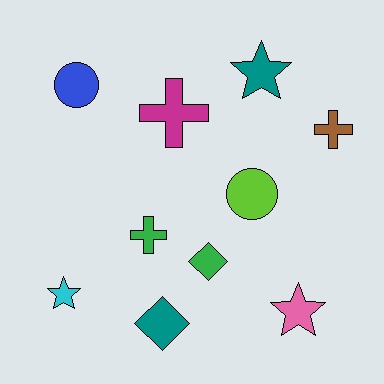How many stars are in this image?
There are 3 stars.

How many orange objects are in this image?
There are no orange objects.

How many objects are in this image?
There are 10 objects.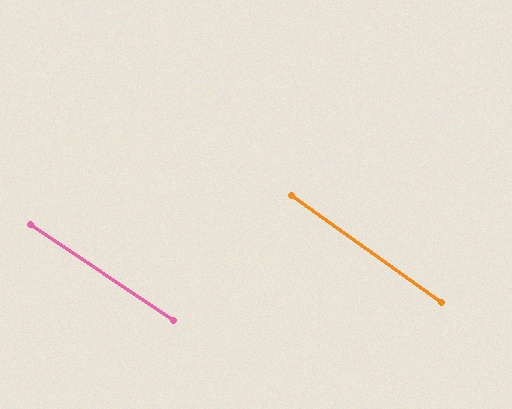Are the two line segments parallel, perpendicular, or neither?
Parallel — their directions differ by only 1.7°.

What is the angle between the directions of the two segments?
Approximately 2 degrees.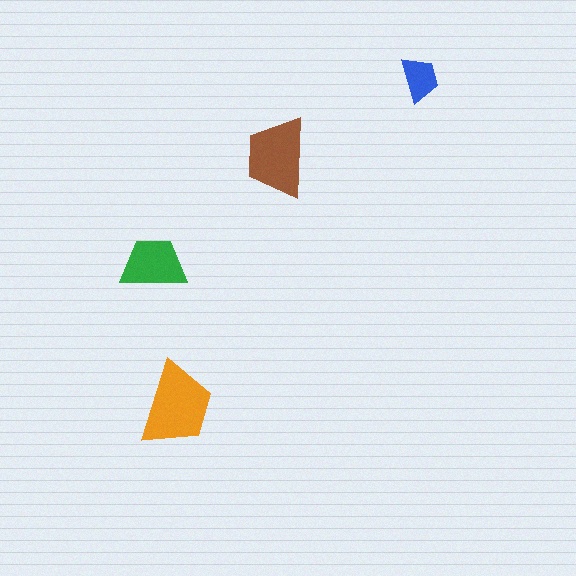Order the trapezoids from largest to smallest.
the orange one, the brown one, the green one, the blue one.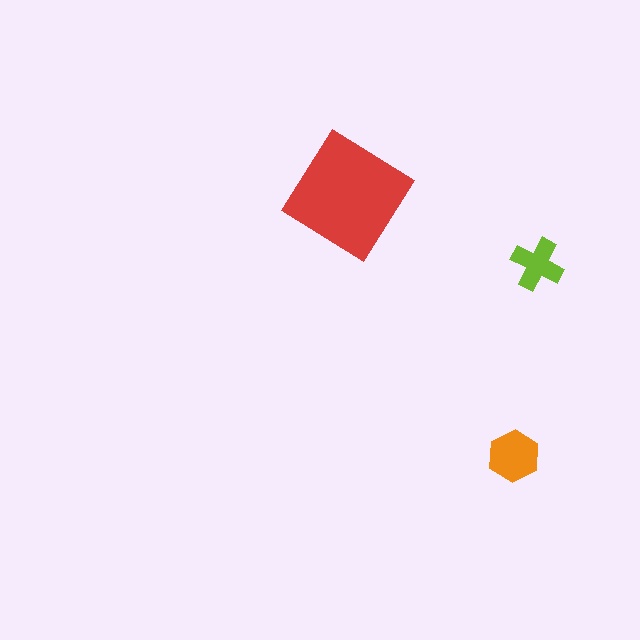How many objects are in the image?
There are 3 objects in the image.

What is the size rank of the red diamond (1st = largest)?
1st.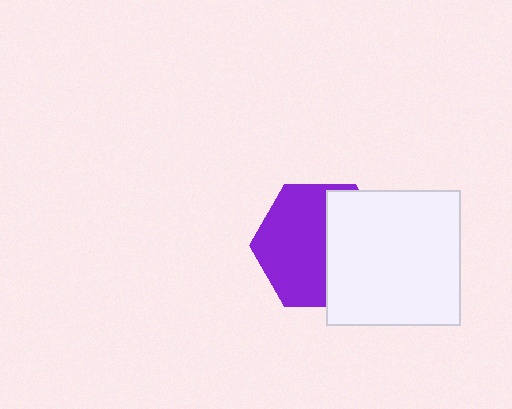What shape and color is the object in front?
The object in front is a white square.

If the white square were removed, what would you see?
You would see the complete purple hexagon.